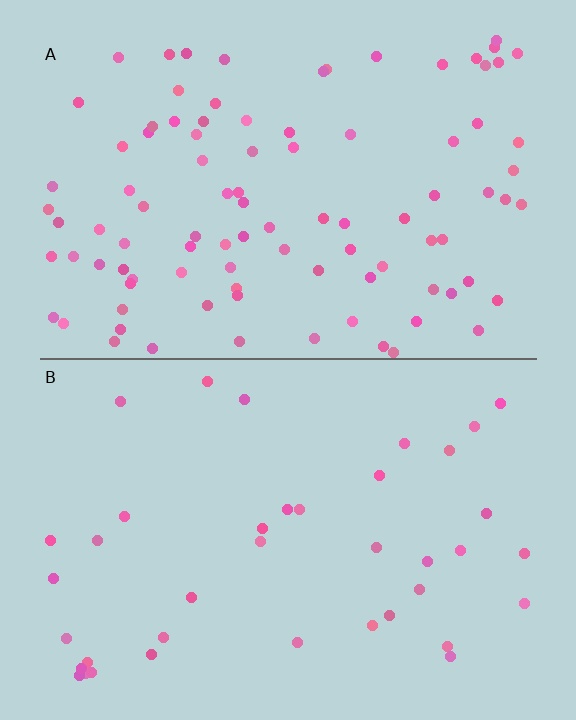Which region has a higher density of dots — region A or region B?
A (the top).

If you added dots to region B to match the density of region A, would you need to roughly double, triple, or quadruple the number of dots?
Approximately double.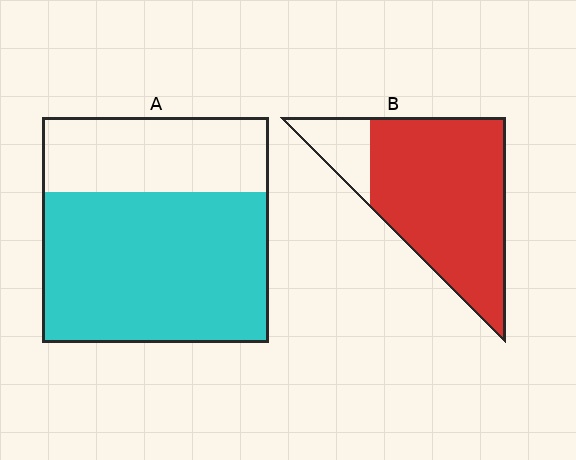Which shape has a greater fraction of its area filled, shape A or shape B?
Shape B.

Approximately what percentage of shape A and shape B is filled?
A is approximately 65% and B is approximately 85%.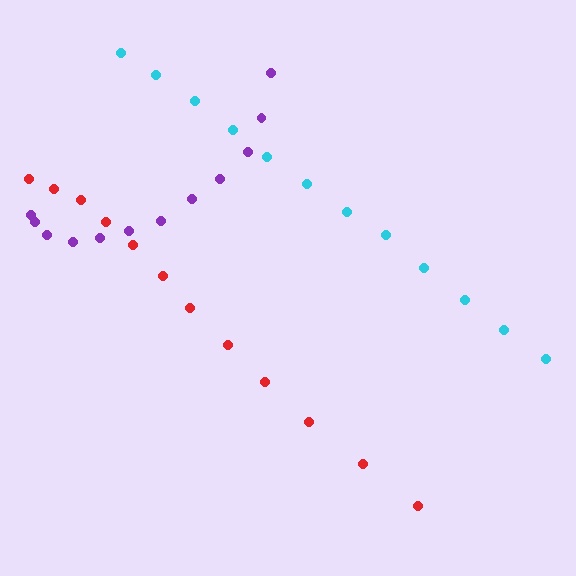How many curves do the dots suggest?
There are 3 distinct paths.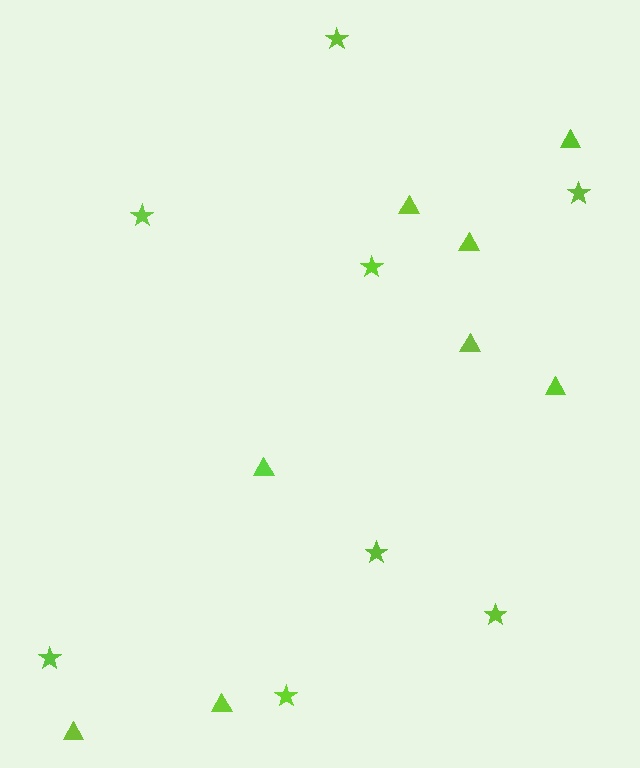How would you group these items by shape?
There are 2 groups: one group of stars (8) and one group of triangles (8).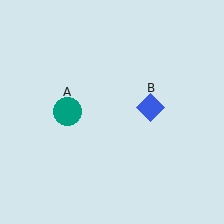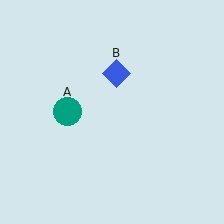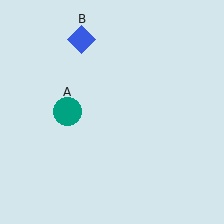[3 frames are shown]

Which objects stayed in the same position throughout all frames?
Teal circle (object A) remained stationary.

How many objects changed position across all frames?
1 object changed position: blue diamond (object B).